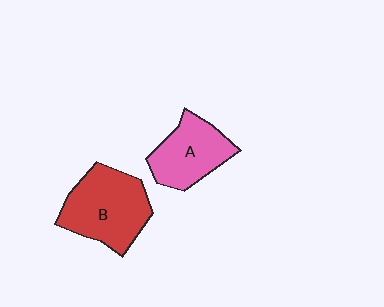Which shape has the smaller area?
Shape A (pink).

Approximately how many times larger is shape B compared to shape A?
Approximately 1.3 times.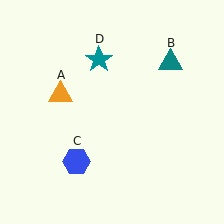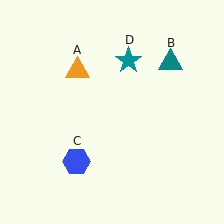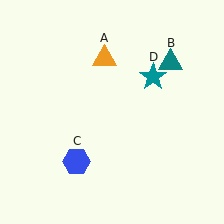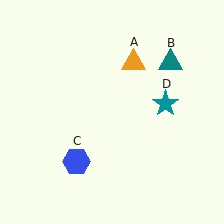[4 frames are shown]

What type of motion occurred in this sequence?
The orange triangle (object A), teal star (object D) rotated clockwise around the center of the scene.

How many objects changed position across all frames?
2 objects changed position: orange triangle (object A), teal star (object D).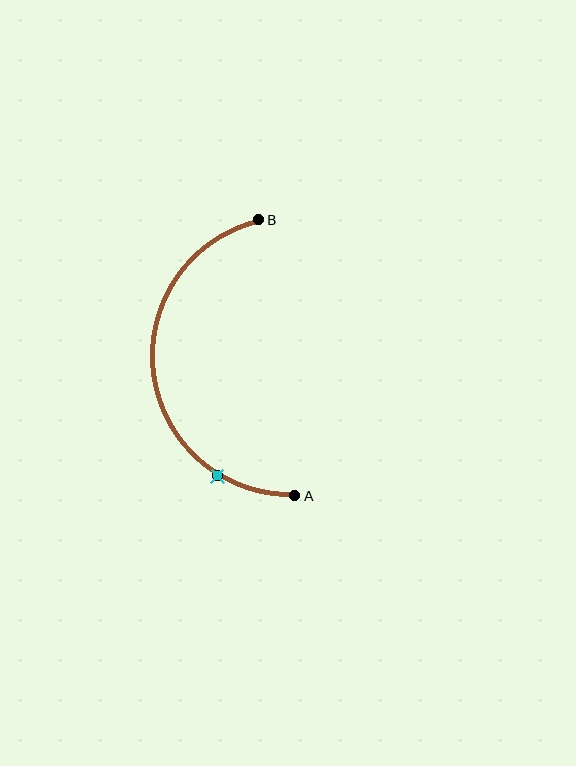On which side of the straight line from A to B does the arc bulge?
The arc bulges to the left of the straight line connecting A and B.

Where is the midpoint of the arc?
The arc midpoint is the point on the curve farthest from the straight line joining A and B. It sits to the left of that line.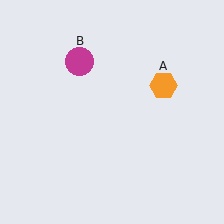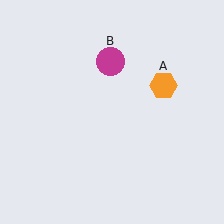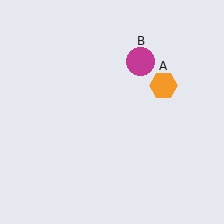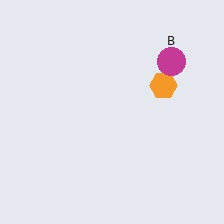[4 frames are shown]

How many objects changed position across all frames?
1 object changed position: magenta circle (object B).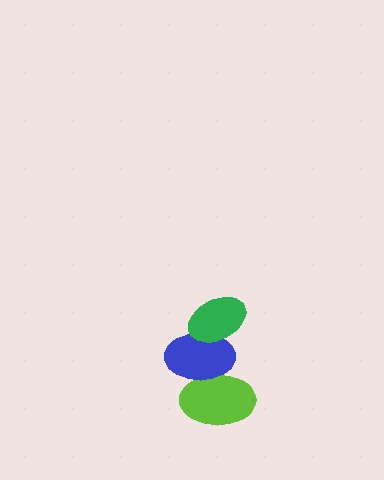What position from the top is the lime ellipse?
The lime ellipse is 3rd from the top.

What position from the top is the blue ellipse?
The blue ellipse is 2nd from the top.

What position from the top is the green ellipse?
The green ellipse is 1st from the top.